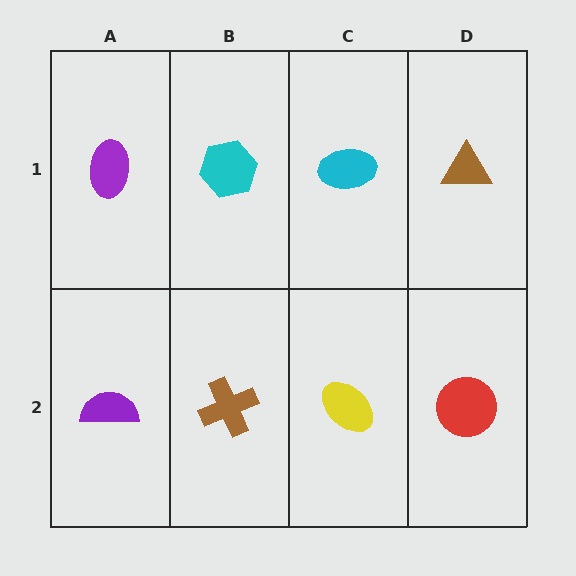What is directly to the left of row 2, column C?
A brown cross.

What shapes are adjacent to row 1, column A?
A purple semicircle (row 2, column A), a cyan hexagon (row 1, column B).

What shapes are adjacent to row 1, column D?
A red circle (row 2, column D), a cyan ellipse (row 1, column C).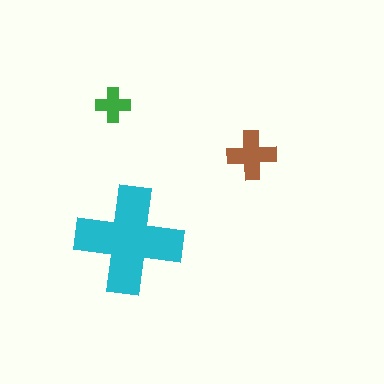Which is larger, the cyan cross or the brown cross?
The cyan one.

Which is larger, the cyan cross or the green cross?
The cyan one.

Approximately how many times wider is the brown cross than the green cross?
About 1.5 times wider.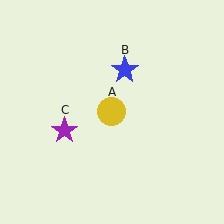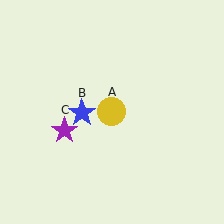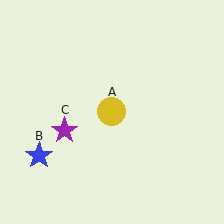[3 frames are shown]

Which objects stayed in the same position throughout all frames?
Yellow circle (object A) and purple star (object C) remained stationary.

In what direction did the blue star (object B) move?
The blue star (object B) moved down and to the left.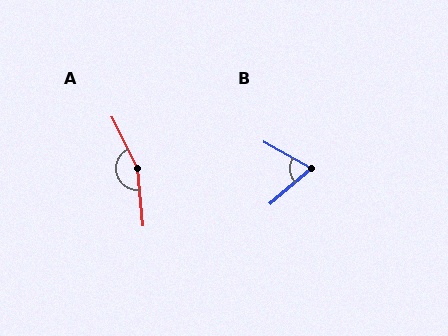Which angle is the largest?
A, at approximately 159 degrees.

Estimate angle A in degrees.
Approximately 159 degrees.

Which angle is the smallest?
B, at approximately 70 degrees.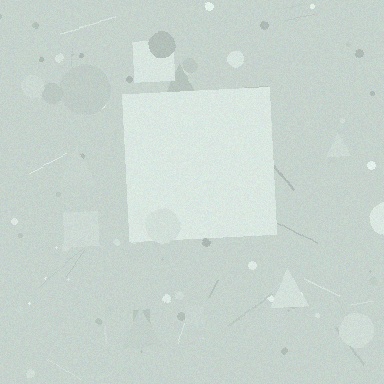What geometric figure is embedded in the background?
A square is embedded in the background.